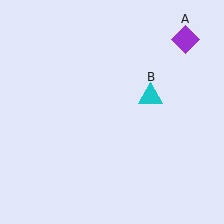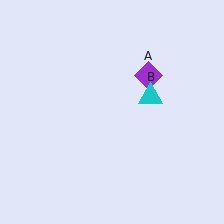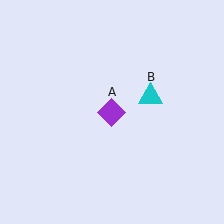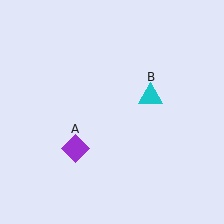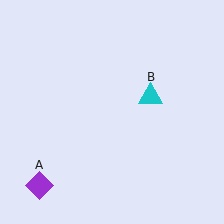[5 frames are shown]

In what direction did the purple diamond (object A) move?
The purple diamond (object A) moved down and to the left.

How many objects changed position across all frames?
1 object changed position: purple diamond (object A).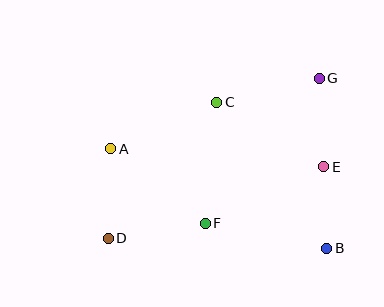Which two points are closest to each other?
Points B and E are closest to each other.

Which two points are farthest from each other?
Points D and G are farthest from each other.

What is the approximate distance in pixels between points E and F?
The distance between E and F is approximately 131 pixels.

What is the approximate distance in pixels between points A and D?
The distance between A and D is approximately 90 pixels.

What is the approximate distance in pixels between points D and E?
The distance between D and E is approximately 227 pixels.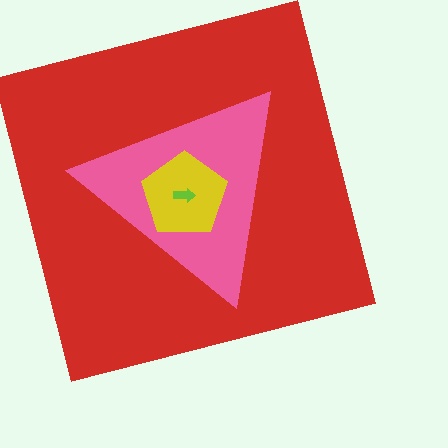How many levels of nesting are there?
4.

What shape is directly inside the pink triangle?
The yellow pentagon.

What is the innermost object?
The lime arrow.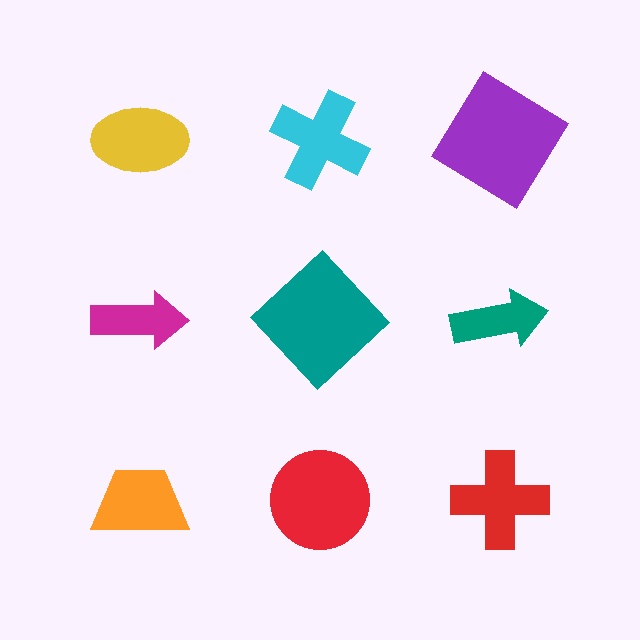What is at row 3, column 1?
An orange trapezoid.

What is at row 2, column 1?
A magenta arrow.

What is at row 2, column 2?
A teal diamond.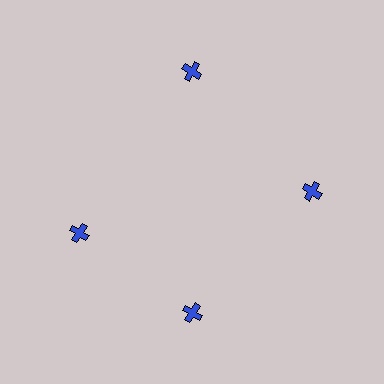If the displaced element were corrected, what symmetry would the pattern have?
It would have 4-fold rotational symmetry — the pattern would map onto itself every 90 degrees.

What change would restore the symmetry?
The symmetry would be restored by rotating it back into even spacing with its neighbors so that all 4 crosses sit at equal angles and equal distance from the center.